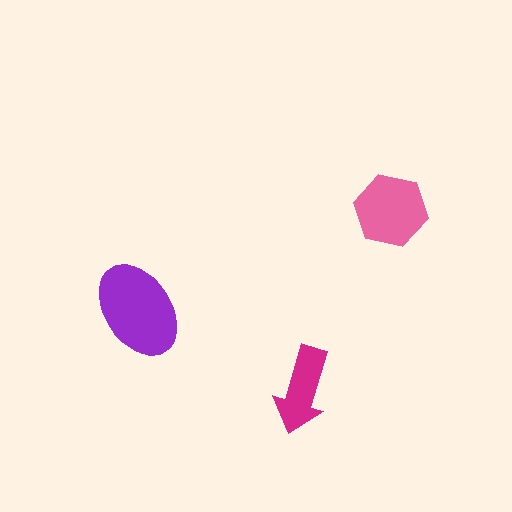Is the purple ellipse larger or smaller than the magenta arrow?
Larger.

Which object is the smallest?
The magenta arrow.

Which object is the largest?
The purple ellipse.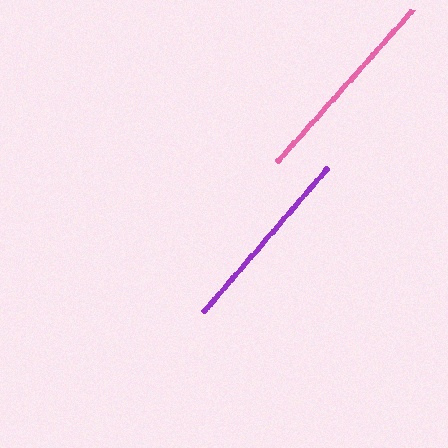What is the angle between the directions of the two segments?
Approximately 1 degree.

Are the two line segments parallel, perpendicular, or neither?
Parallel — their directions differ by only 0.8°.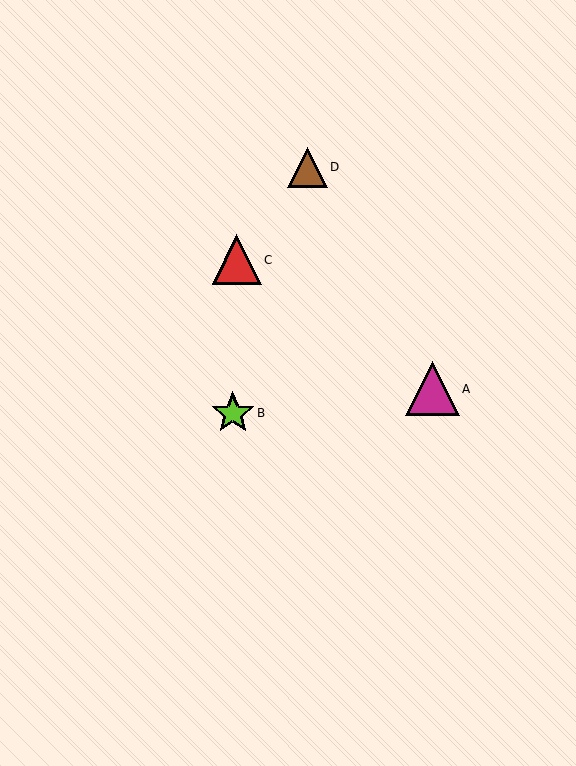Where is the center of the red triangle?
The center of the red triangle is at (237, 260).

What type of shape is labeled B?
Shape B is a lime star.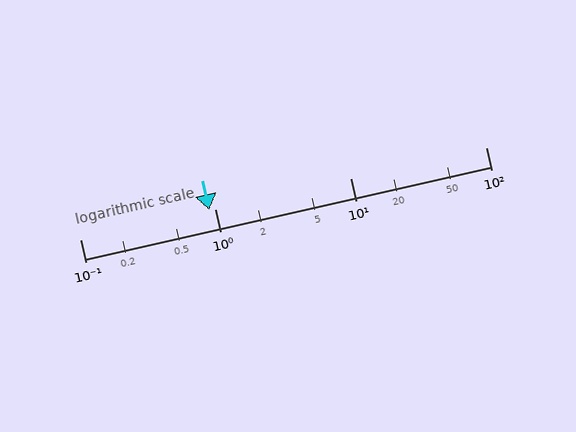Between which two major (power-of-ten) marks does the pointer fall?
The pointer is between 0.1 and 1.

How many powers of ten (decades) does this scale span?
The scale spans 3 decades, from 0.1 to 100.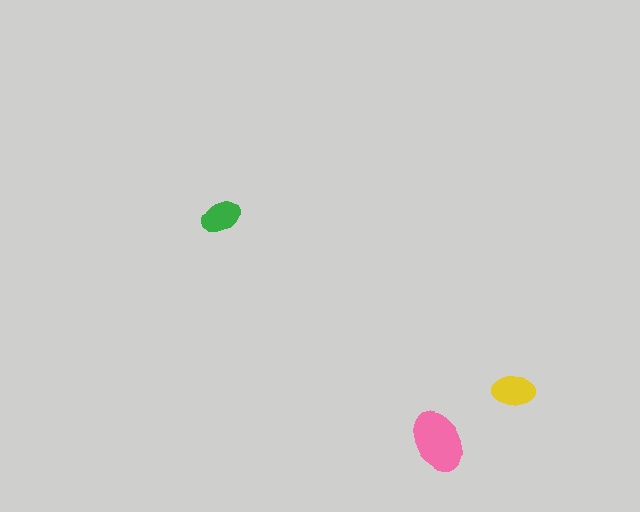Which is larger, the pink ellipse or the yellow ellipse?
The pink one.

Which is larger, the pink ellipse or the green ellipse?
The pink one.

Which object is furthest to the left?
The green ellipse is leftmost.